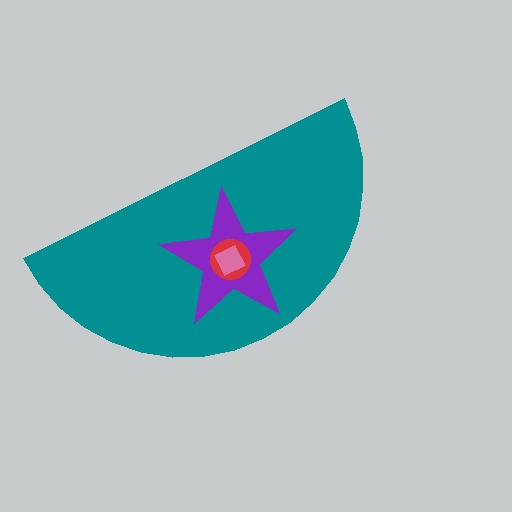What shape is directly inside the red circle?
The pink diamond.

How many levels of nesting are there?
4.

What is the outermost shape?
The teal semicircle.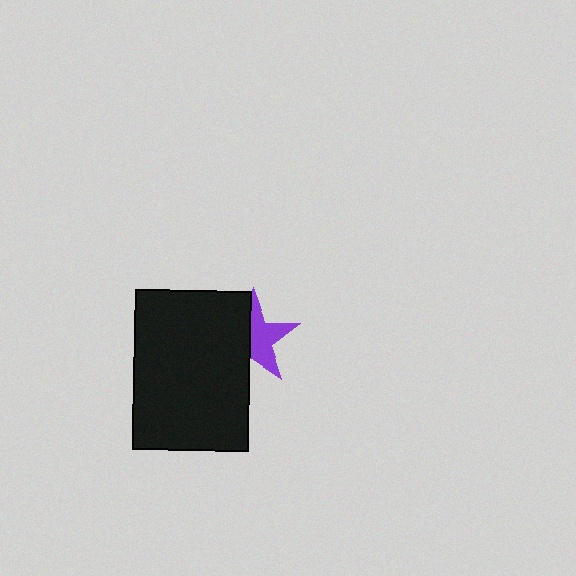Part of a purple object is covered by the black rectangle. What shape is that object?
It is a star.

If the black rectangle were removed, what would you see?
You would see the complete purple star.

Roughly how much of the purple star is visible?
About half of it is visible (roughly 55%).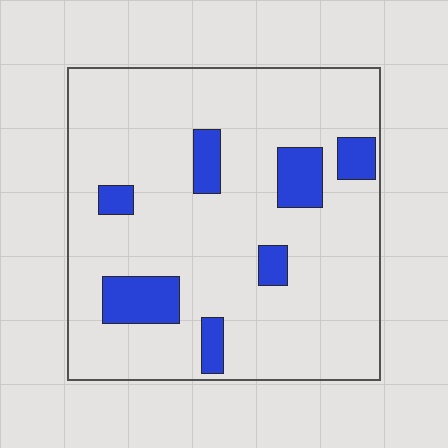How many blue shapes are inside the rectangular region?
7.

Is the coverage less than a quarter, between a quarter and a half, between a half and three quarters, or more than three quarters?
Less than a quarter.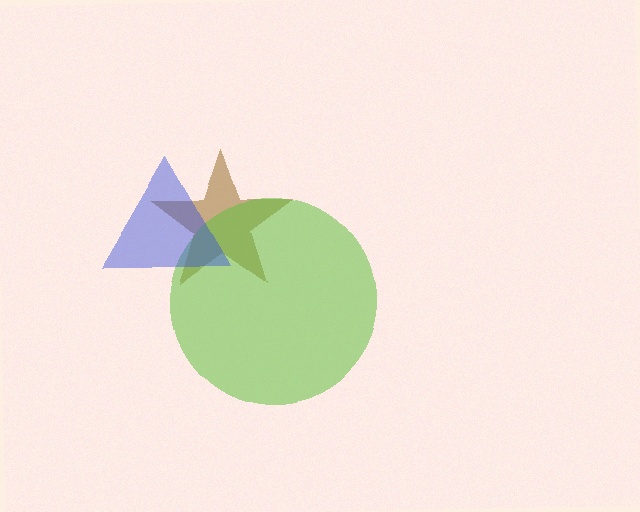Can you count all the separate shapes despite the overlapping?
Yes, there are 3 separate shapes.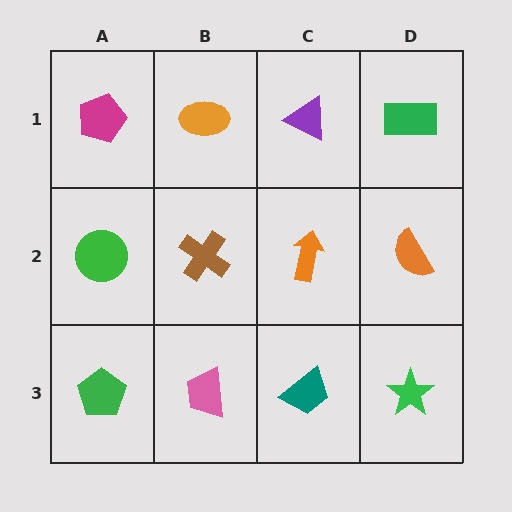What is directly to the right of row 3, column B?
A teal trapezoid.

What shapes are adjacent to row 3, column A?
A green circle (row 2, column A), a pink trapezoid (row 3, column B).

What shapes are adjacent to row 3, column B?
A brown cross (row 2, column B), a green pentagon (row 3, column A), a teal trapezoid (row 3, column C).